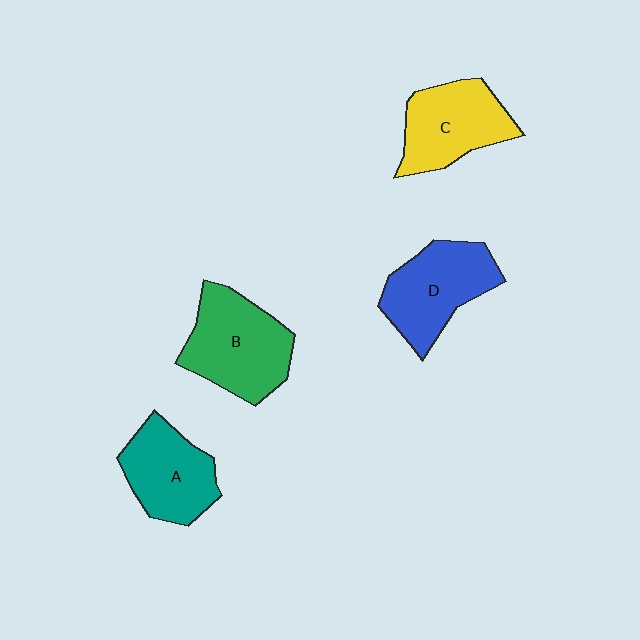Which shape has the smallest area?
Shape A (teal).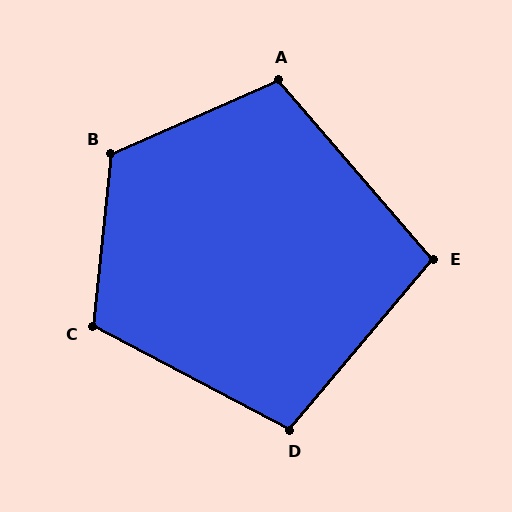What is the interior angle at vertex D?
Approximately 102 degrees (obtuse).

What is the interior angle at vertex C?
Approximately 112 degrees (obtuse).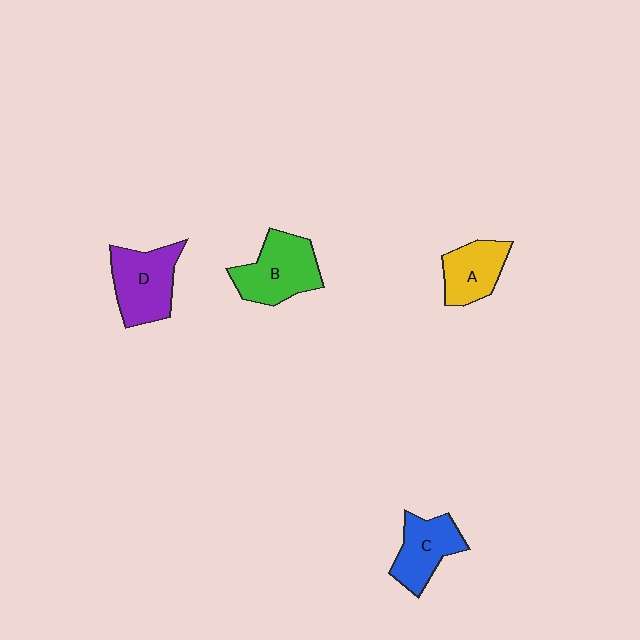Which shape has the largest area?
Shape B (green).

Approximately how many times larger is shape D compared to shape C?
Approximately 1.2 times.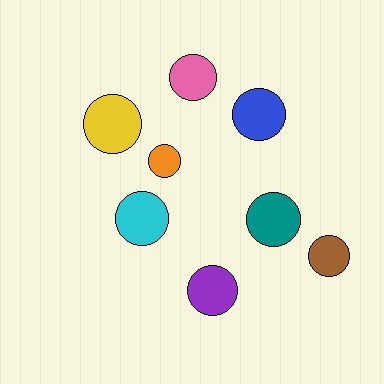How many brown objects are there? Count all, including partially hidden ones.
There is 1 brown object.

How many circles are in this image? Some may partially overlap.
There are 8 circles.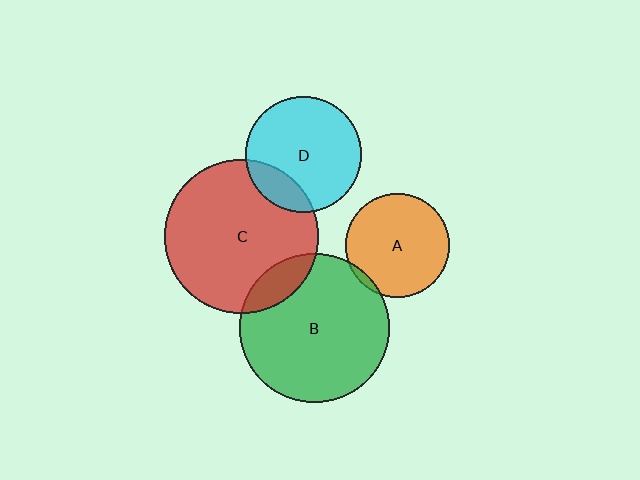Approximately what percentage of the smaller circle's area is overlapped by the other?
Approximately 20%.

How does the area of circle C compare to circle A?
Approximately 2.2 times.